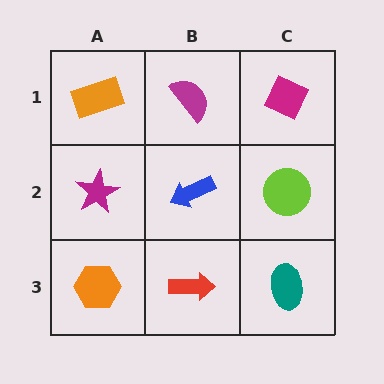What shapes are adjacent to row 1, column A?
A magenta star (row 2, column A), a magenta semicircle (row 1, column B).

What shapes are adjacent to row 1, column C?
A lime circle (row 2, column C), a magenta semicircle (row 1, column B).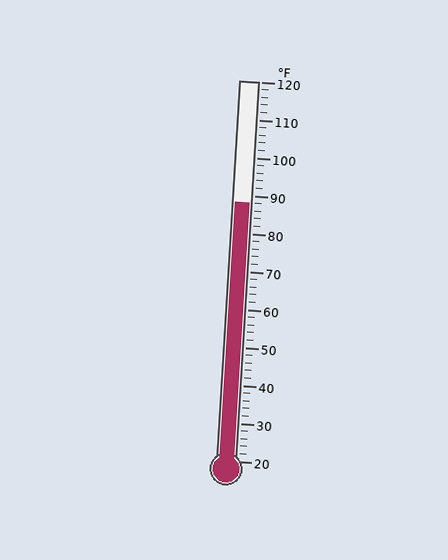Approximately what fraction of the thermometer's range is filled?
The thermometer is filled to approximately 70% of its range.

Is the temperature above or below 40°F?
The temperature is above 40°F.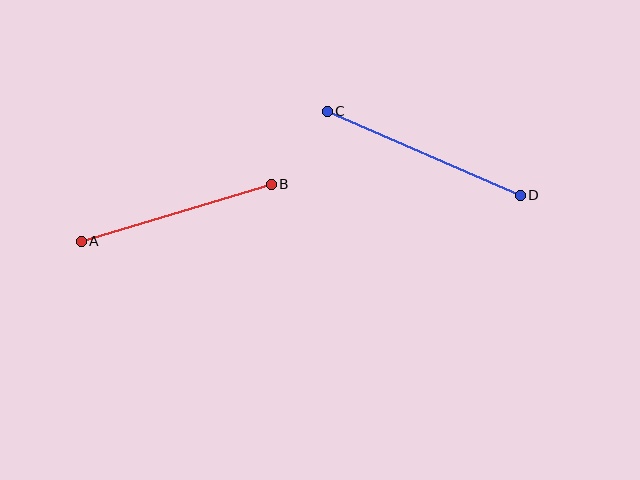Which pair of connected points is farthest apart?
Points C and D are farthest apart.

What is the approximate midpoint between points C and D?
The midpoint is at approximately (424, 153) pixels.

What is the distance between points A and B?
The distance is approximately 199 pixels.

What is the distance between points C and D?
The distance is approximately 210 pixels.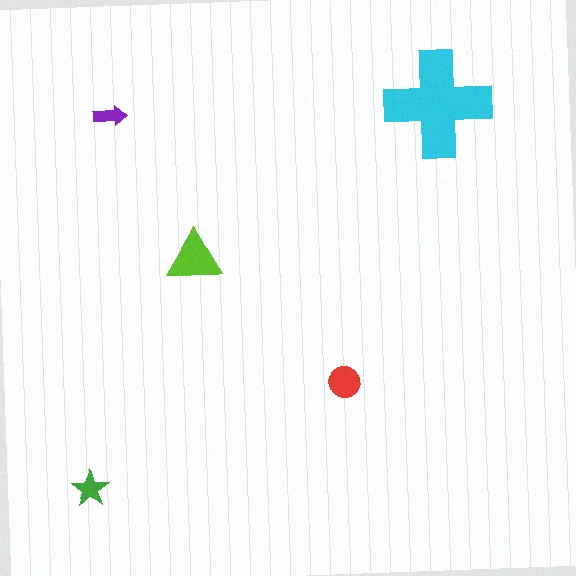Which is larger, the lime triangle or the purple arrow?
The lime triangle.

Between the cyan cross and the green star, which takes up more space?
The cyan cross.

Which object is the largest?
The cyan cross.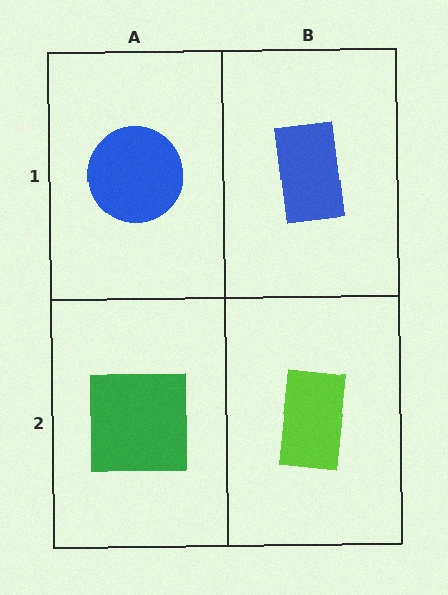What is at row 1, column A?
A blue circle.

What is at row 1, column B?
A blue rectangle.